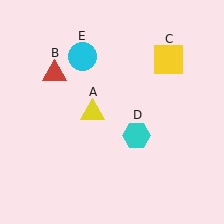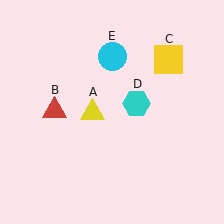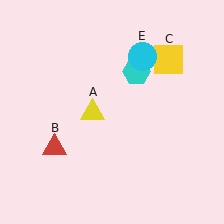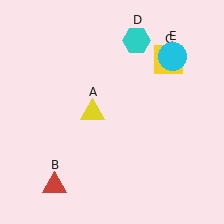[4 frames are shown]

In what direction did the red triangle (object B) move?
The red triangle (object B) moved down.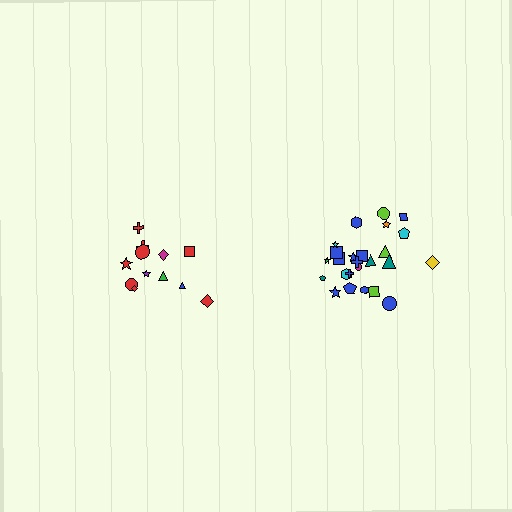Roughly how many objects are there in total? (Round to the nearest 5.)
Roughly 35 objects in total.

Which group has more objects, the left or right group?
The right group.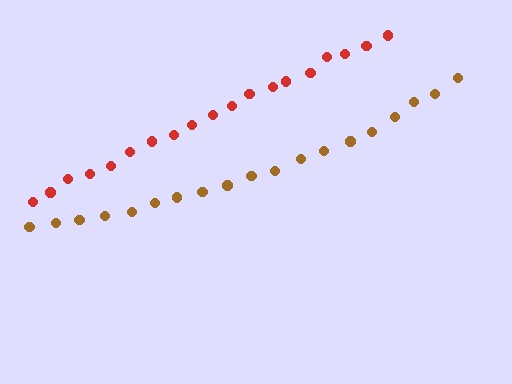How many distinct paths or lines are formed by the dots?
There are 2 distinct paths.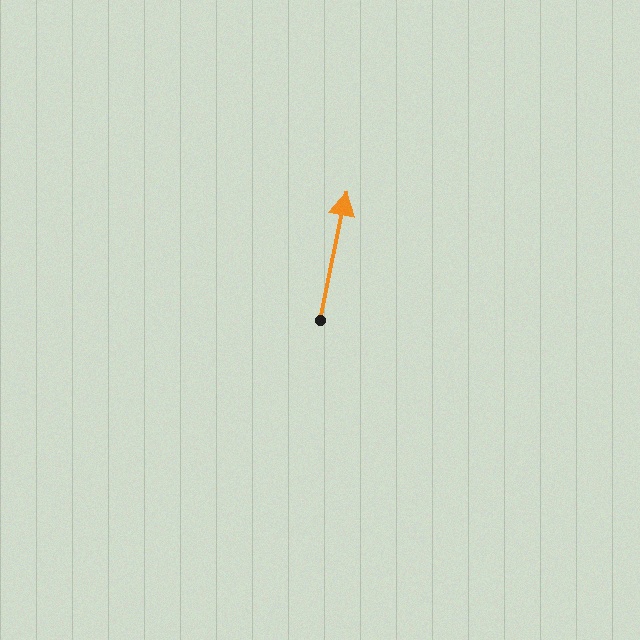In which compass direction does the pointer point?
North.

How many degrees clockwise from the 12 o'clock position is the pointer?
Approximately 12 degrees.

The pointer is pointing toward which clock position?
Roughly 12 o'clock.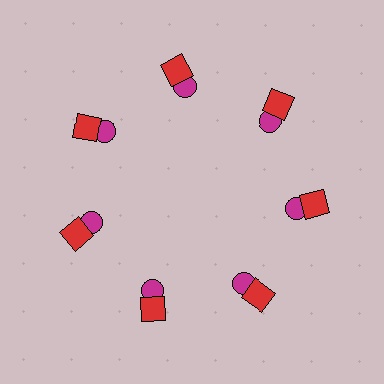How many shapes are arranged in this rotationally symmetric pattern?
There are 14 shapes, arranged in 7 groups of 2.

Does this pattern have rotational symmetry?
Yes, this pattern has 7-fold rotational symmetry. It looks the same after rotating 51 degrees around the center.